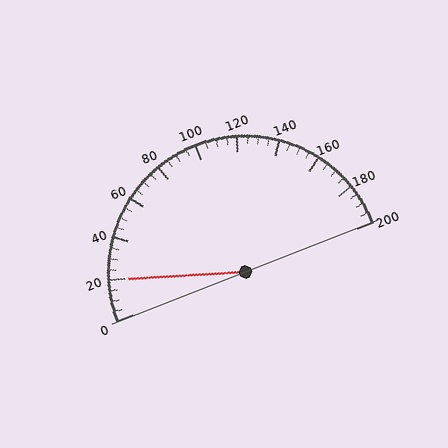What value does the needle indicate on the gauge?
The needle indicates approximately 20.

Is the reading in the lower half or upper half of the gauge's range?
The reading is in the lower half of the range (0 to 200).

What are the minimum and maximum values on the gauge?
The gauge ranges from 0 to 200.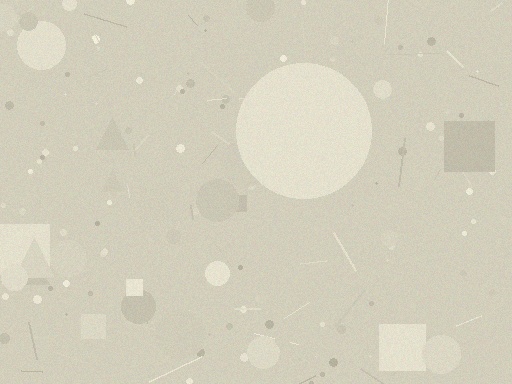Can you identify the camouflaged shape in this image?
The camouflaged shape is a circle.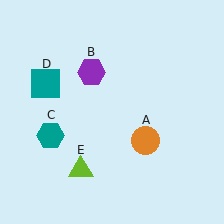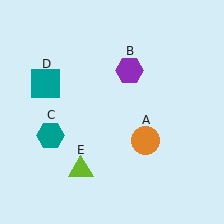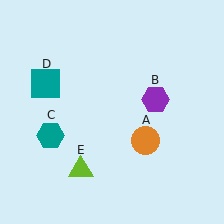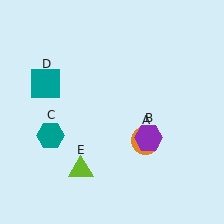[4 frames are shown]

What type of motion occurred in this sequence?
The purple hexagon (object B) rotated clockwise around the center of the scene.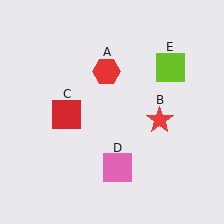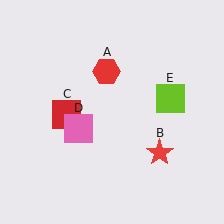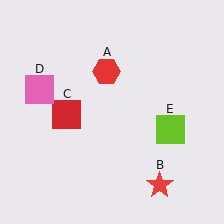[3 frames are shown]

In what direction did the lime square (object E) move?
The lime square (object E) moved down.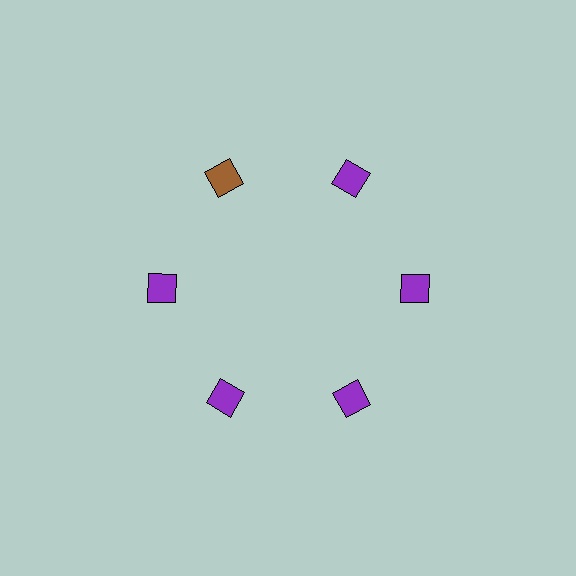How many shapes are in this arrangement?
There are 6 shapes arranged in a ring pattern.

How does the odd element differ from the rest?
It has a different color: brown instead of purple.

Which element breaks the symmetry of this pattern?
The brown diamond at roughly the 11 o'clock position breaks the symmetry. All other shapes are purple diamonds.